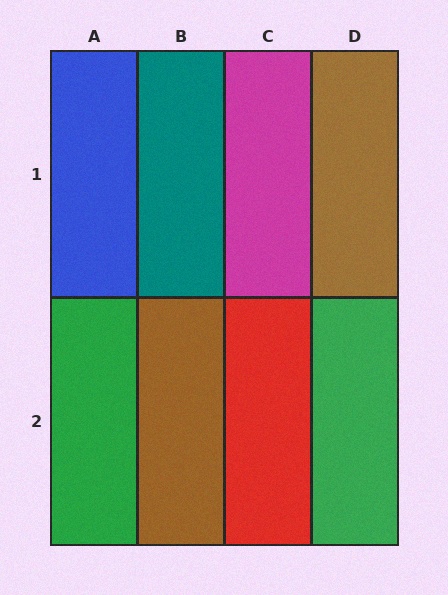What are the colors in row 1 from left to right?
Blue, teal, magenta, brown.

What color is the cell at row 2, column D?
Green.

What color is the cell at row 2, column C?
Red.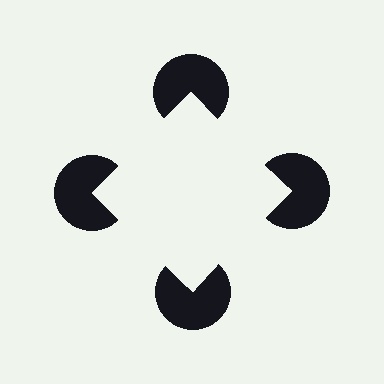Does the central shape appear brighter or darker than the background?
It typically appears slightly brighter than the background, even though no actual brightness change is drawn.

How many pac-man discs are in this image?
There are 4 — one at each vertex of the illusory square.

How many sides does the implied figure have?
4 sides.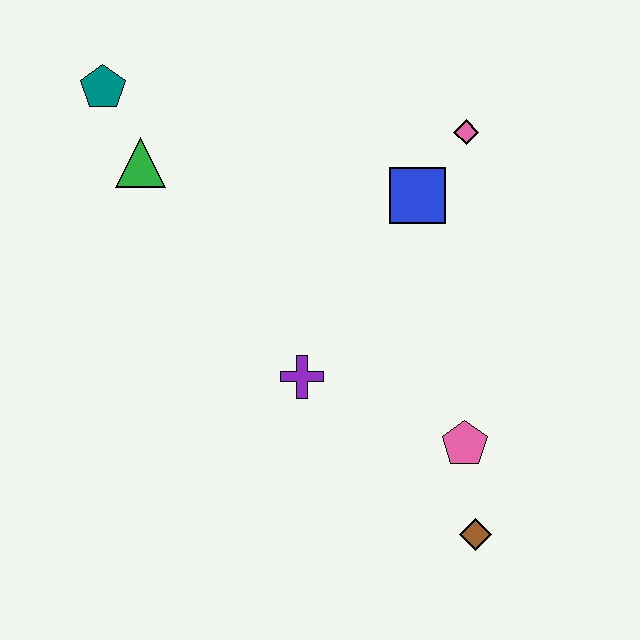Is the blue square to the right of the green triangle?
Yes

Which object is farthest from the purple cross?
The teal pentagon is farthest from the purple cross.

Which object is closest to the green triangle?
The teal pentagon is closest to the green triangle.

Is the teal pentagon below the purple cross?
No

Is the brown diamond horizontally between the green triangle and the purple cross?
No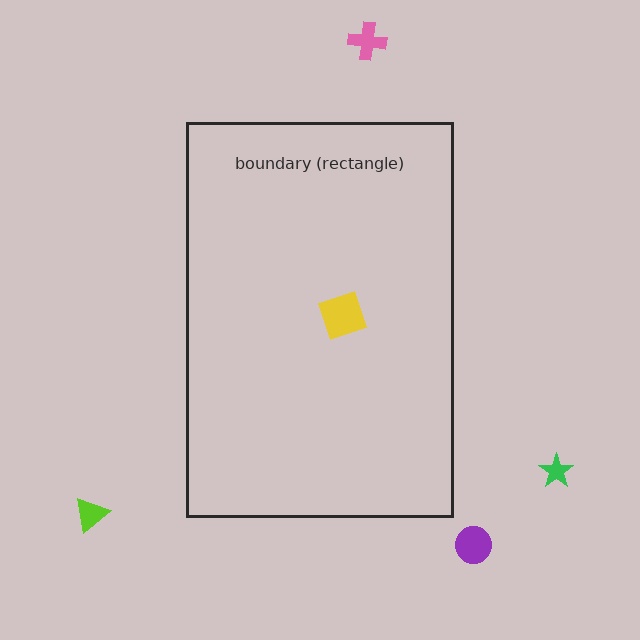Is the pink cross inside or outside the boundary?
Outside.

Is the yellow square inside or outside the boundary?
Inside.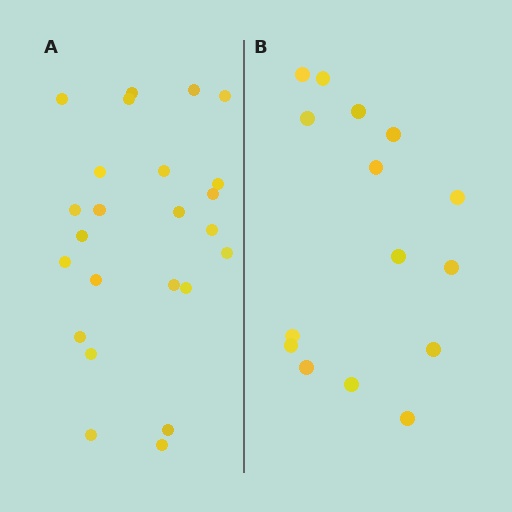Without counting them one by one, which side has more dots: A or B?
Region A (the left region) has more dots.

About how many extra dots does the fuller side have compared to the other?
Region A has roughly 8 or so more dots than region B.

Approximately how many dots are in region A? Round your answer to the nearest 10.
About 20 dots. (The exact count is 24, which rounds to 20.)